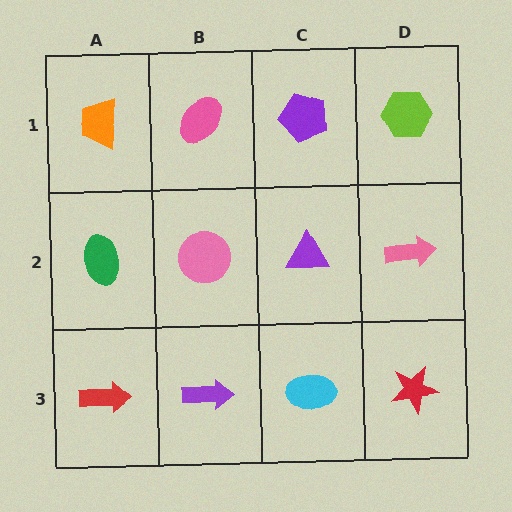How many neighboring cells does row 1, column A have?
2.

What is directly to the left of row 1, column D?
A purple pentagon.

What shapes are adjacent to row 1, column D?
A pink arrow (row 2, column D), a purple pentagon (row 1, column C).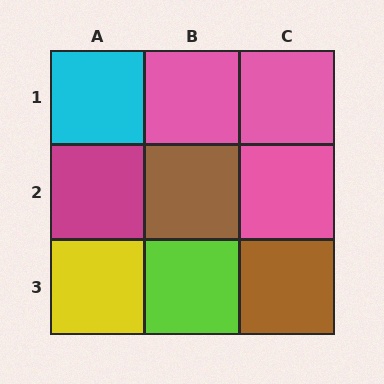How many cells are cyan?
1 cell is cyan.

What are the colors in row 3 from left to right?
Yellow, lime, brown.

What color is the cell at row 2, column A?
Magenta.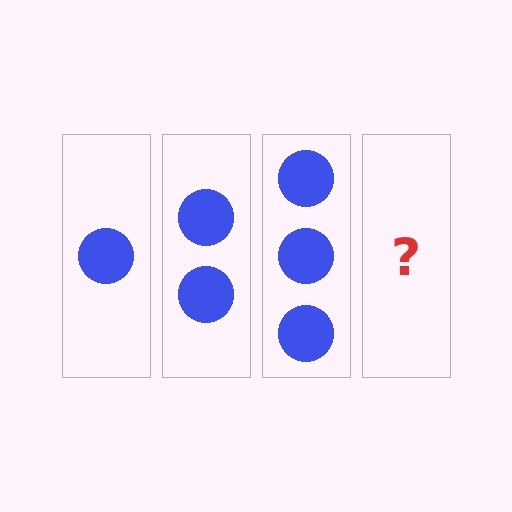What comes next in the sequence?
The next element should be 4 circles.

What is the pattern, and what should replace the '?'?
The pattern is that each step adds one more circle. The '?' should be 4 circles.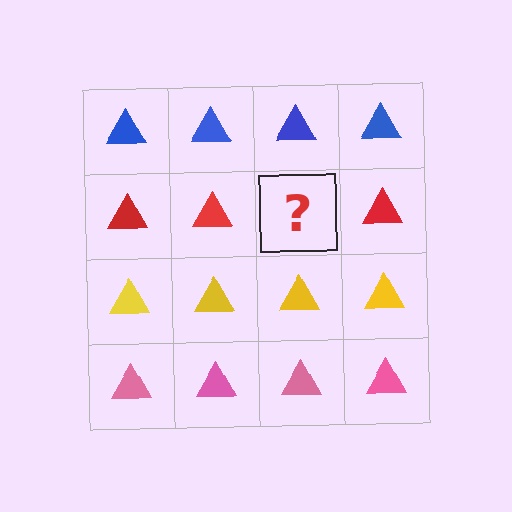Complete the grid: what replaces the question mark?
The question mark should be replaced with a red triangle.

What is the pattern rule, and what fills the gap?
The rule is that each row has a consistent color. The gap should be filled with a red triangle.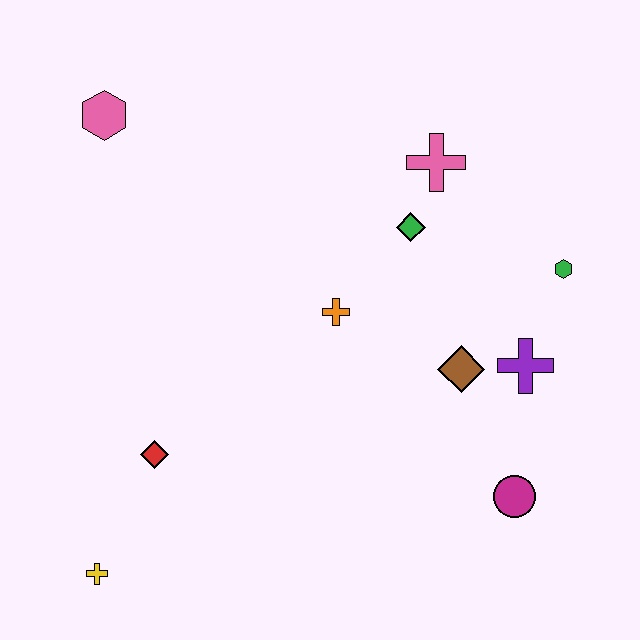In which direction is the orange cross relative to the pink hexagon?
The orange cross is to the right of the pink hexagon.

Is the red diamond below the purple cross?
Yes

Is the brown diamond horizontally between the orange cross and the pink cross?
No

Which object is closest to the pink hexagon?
The orange cross is closest to the pink hexagon.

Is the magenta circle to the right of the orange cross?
Yes